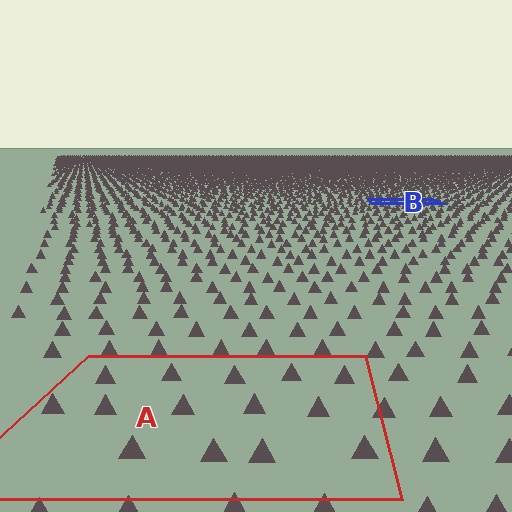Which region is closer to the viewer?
Region A is closer. The texture elements there are larger and more spread out.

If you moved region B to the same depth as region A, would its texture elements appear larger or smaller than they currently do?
They would appear larger. At a closer depth, the same texture elements are projected at a bigger on-screen size.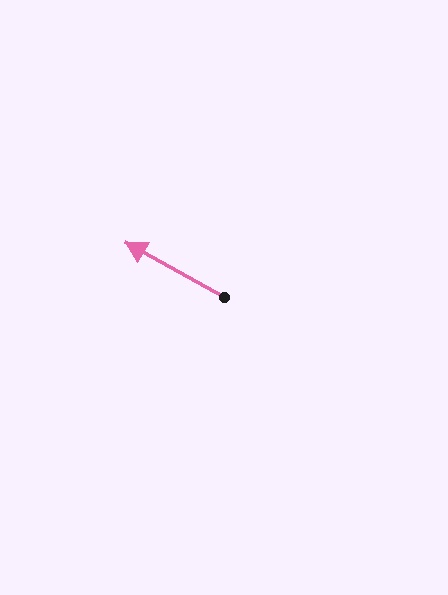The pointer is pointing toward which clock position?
Roughly 10 o'clock.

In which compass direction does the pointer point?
Northwest.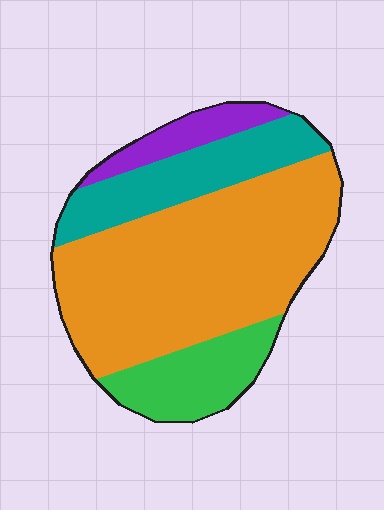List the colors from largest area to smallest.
From largest to smallest: orange, teal, green, purple.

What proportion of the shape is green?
Green covers 15% of the shape.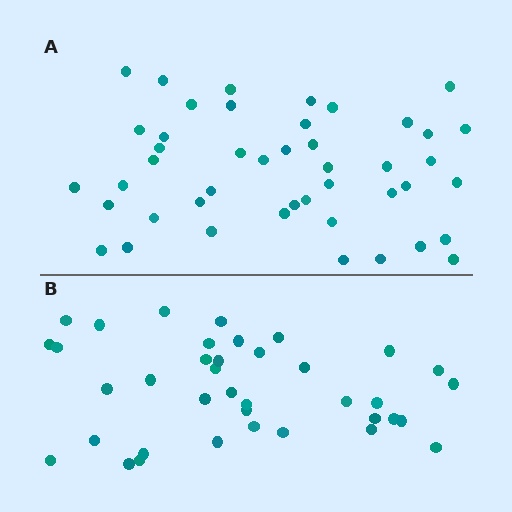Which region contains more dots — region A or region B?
Region A (the top region) has more dots.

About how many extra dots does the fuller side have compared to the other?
Region A has roughly 8 or so more dots than region B.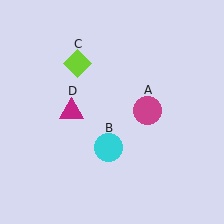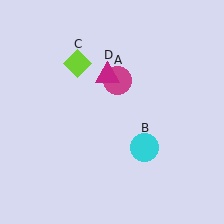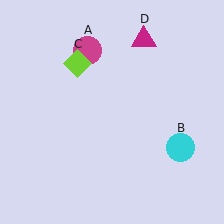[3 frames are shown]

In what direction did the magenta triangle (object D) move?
The magenta triangle (object D) moved up and to the right.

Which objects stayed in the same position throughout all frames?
Lime diamond (object C) remained stationary.